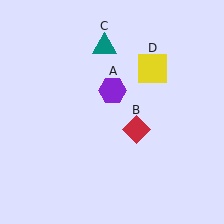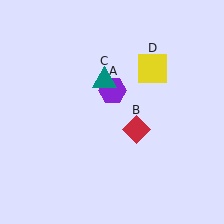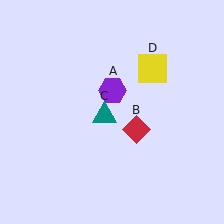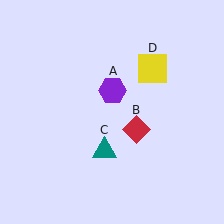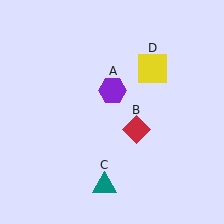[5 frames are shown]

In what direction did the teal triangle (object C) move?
The teal triangle (object C) moved down.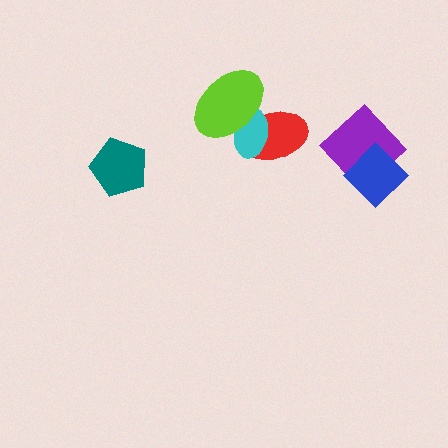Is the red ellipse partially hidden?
Yes, it is partially covered by another shape.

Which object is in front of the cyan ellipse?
The lime ellipse is in front of the cyan ellipse.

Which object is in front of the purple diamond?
The blue diamond is in front of the purple diamond.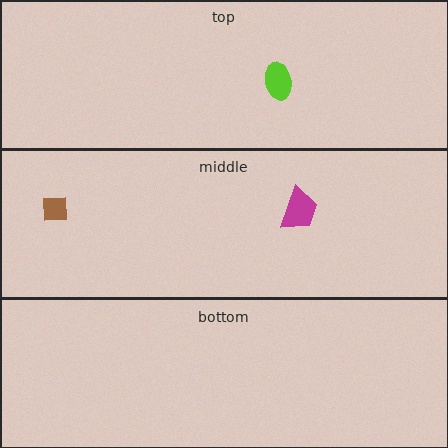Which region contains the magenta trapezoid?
The middle region.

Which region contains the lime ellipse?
The top region.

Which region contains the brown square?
The middle region.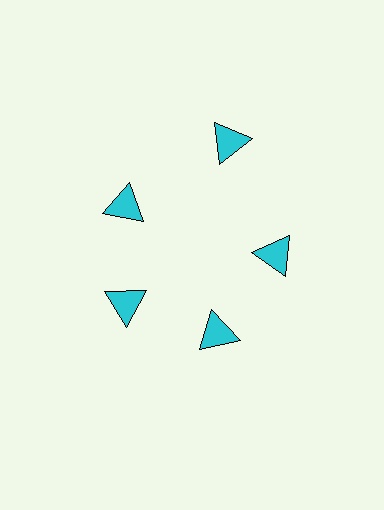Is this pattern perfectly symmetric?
No. The 5 cyan triangles are arranged in a ring, but one element near the 1 o'clock position is pushed outward from the center, breaking the 5-fold rotational symmetry.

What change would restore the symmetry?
The symmetry would be restored by moving it inward, back onto the ring so that all 5 triangles sit at equal angles and equal distance from the center.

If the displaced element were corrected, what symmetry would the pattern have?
It would have 5-fold rotational symmetry — the pattern would map onto itself every 72 degrees.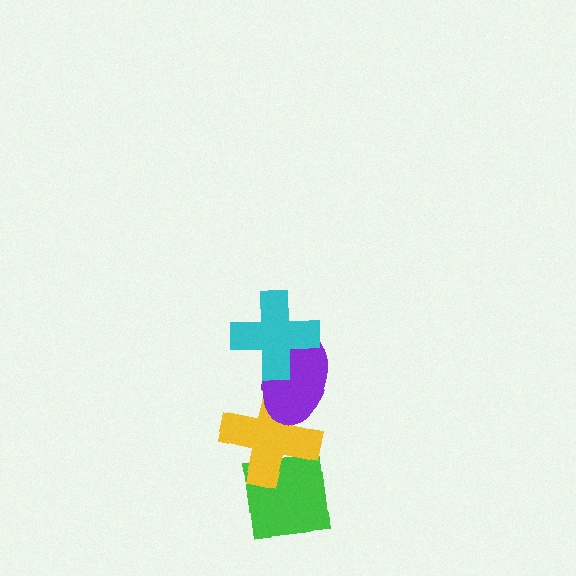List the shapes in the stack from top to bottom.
From top to bottom: the cyan cross, the purple ellipse, the yellow cross, the green square.